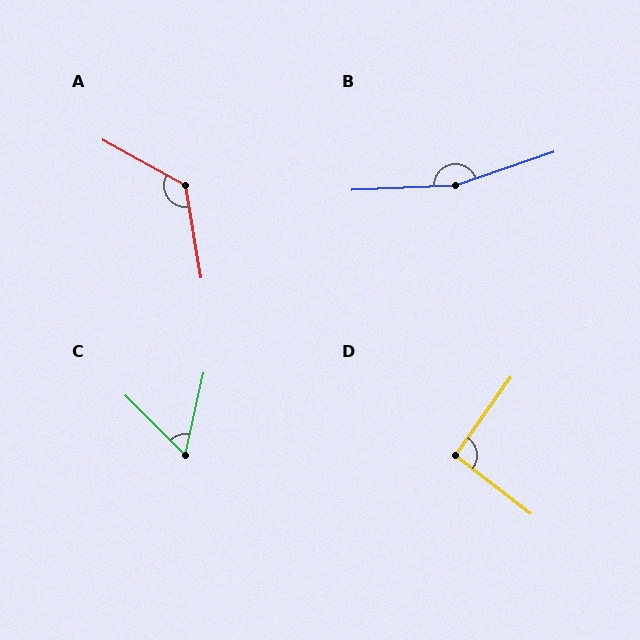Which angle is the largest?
B, at approximately 163 degrees.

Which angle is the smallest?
C, at approximately 58 degrees.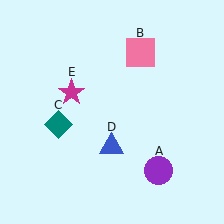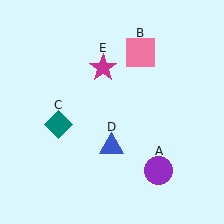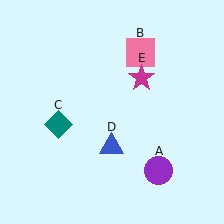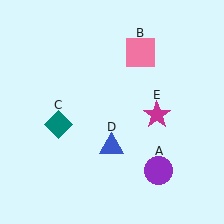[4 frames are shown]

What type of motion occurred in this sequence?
The magenta star (object E) rotated clockwise around the center of the scene.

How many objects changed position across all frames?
1 object changed position: magenta star (object E).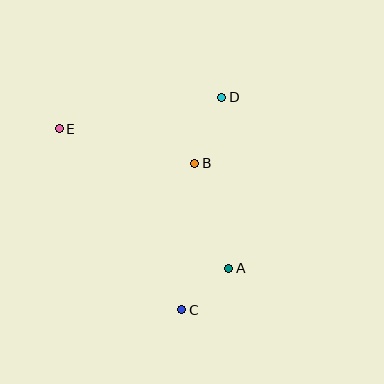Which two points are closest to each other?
Points A and C are closest to each other.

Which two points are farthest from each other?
Points A and E are farthest from each other.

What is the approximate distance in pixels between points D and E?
The distance between D and E is approximately 165 pixels.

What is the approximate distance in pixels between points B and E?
The distance between B and E is approximately 140 pixels.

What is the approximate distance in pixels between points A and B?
The distance between A and B is approximately 110 pixels.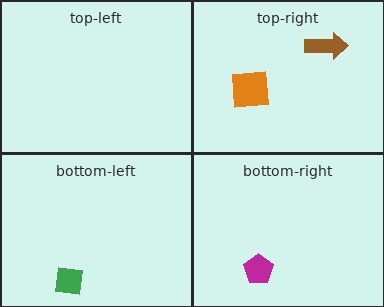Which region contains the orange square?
The top-right region.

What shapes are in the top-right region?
The orange square, the brown arrow.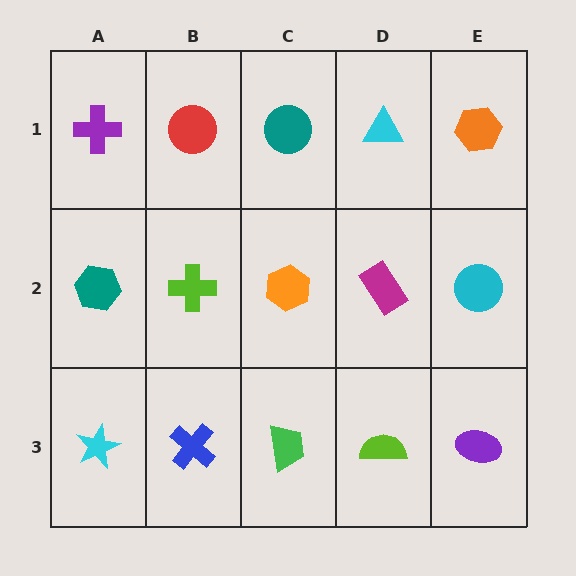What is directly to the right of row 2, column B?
An orange hexagon.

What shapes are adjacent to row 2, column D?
A cyan triangle (row 1, column D), a lime semicircle (row 3, column D), an orange hexagon (row 2, column C), a cyan circle (row 2, column E).